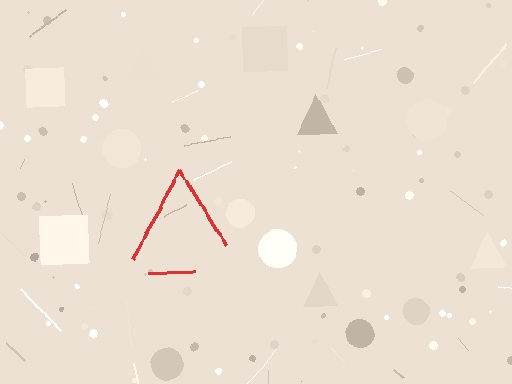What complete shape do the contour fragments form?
The contour fragments form a triangle.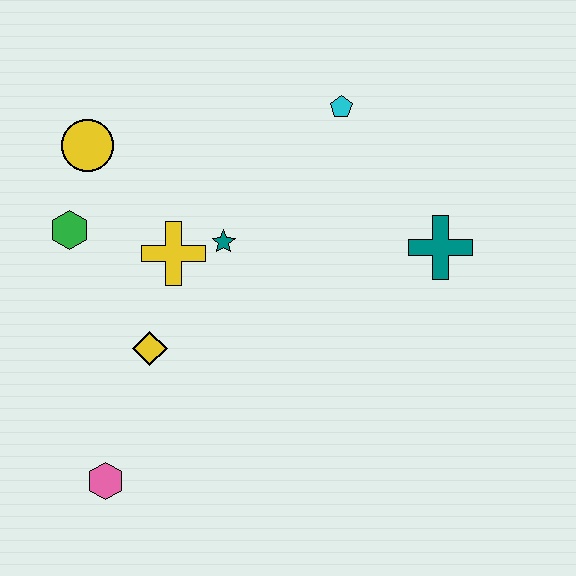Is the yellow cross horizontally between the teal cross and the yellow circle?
Yes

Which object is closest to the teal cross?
The cyan pentagon is closest to the teal cross.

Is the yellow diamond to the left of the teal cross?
Yes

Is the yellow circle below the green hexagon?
No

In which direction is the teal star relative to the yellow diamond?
The teal star is above the yellow diamond.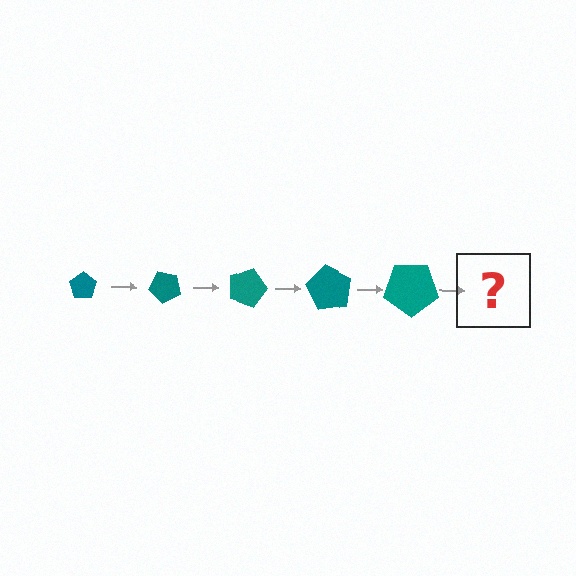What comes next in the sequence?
The next element should be a pentagon, larger than the previous one and rotated 225 degrees from the start.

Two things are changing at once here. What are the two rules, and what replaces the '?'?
The two rules are that the pentagon grows larger each step and it rotates 45 degrees each step. The '?' should be a pentagon, larger than the previous one and rotated 225 degrees from the start.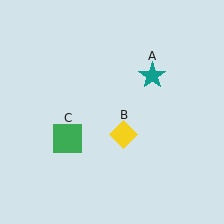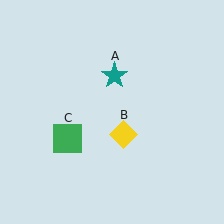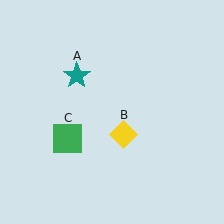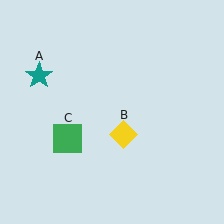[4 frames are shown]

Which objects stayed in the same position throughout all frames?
Yellow diamond (object B) and green square (object C) remained stationary.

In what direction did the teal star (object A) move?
The teal star (object A) moved left.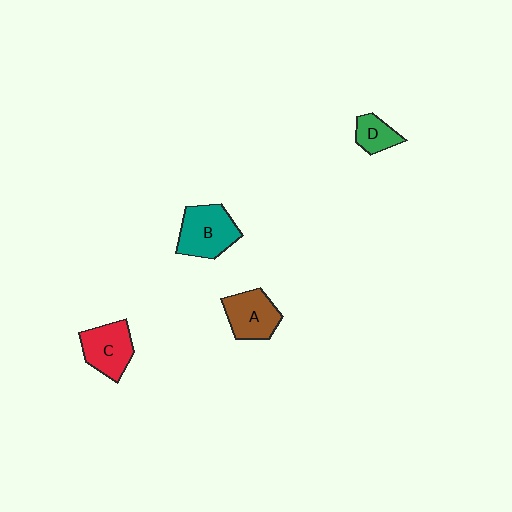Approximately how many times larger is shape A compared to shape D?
Approximately 1.7 times.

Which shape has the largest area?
Shape B (teal).